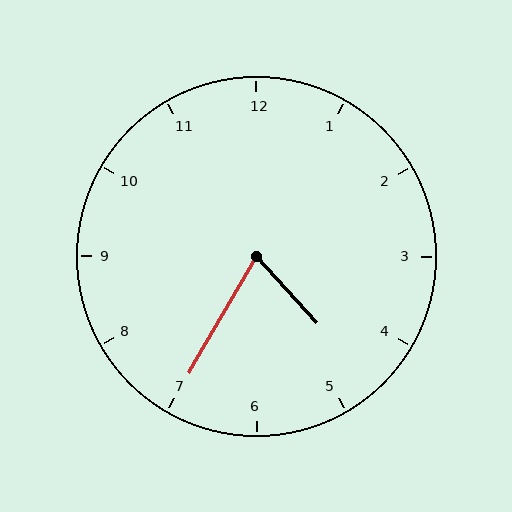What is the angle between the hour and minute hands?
Approximately 72 degrees.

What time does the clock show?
4:35.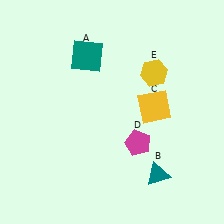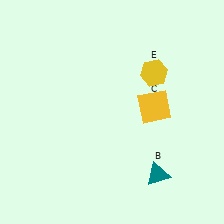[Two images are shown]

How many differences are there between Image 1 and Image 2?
There are 2 differences between the two images.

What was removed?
The teal square (A), the magenta pentagon (D) were removed in Image 2.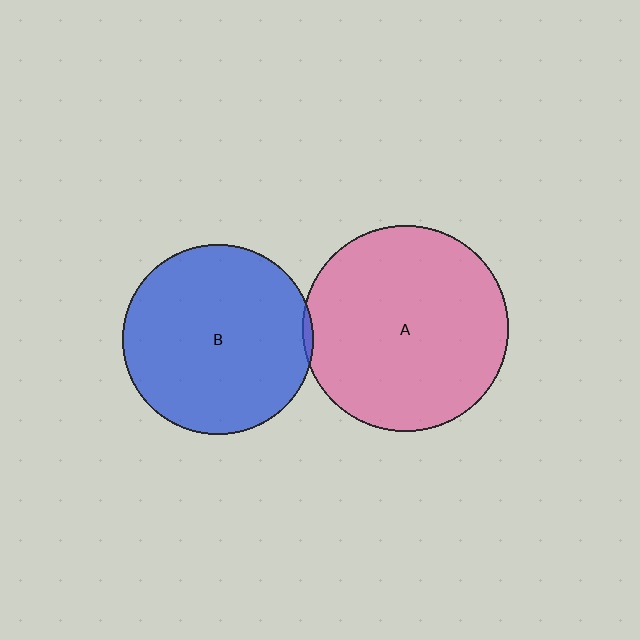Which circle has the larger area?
Circle A (pink).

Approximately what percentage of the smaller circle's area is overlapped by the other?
Approximately 5%.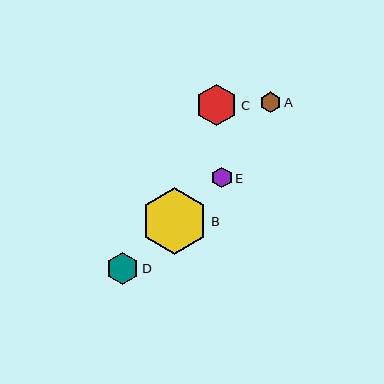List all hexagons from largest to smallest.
From largest to smallest: B, C, D, E, A.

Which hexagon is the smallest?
Hexagon A is the smallest with a size of approximately 21 pixels.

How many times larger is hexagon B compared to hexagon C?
Hexagon B is approximately 1.6 times the size of hexagon C.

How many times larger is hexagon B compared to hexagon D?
Hexagon B is approximately 2.1 times the size of hexagon D.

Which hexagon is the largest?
Hexagon B is the largest with a size of approximately 67 pixels.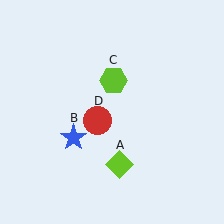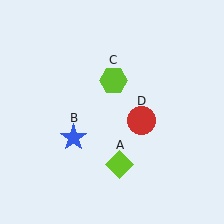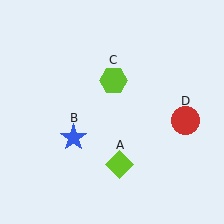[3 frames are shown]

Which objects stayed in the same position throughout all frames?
Lime diamond (object A) and blue star (object B) and lime hexagon (object C) remained stationary.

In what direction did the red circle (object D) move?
The red circle (object D) moved right.